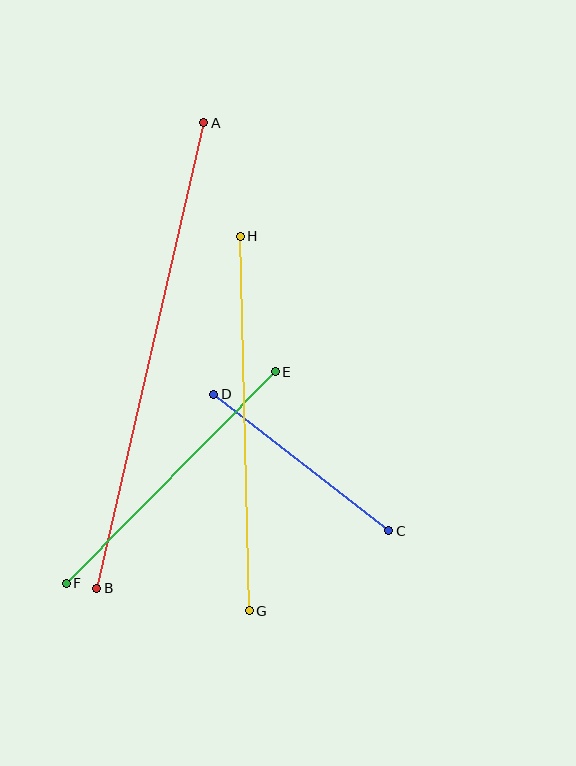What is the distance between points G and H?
The distance is approximately 375 pixels.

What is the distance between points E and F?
The distance is approximately 298 pixels.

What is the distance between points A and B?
The distance is approximately 478 pixels.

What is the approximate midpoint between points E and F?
The midpoint is at approximately (171, 477) pixels.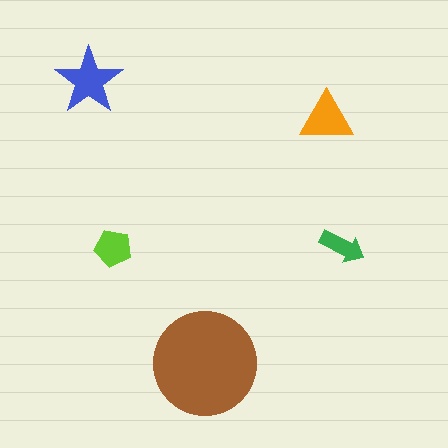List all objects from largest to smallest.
The brown circle, the blue star, the orange triangle, the lime pentagon, the green arrow.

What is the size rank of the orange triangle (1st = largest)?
3rd.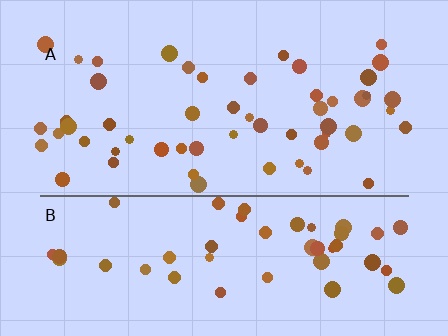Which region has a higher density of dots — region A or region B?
A (the top).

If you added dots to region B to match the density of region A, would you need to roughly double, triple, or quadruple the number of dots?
Approximately double.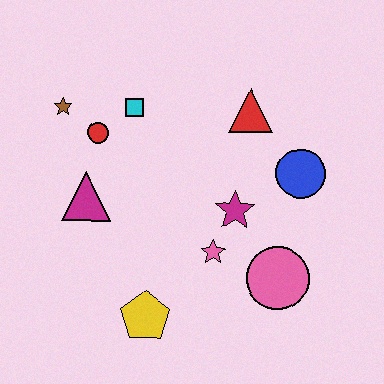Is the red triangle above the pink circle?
Yes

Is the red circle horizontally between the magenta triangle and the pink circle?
Yes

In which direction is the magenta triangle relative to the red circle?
The magenta triangle is below the red circle.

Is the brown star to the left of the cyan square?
Yes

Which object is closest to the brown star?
The red circle is closest to the brown star.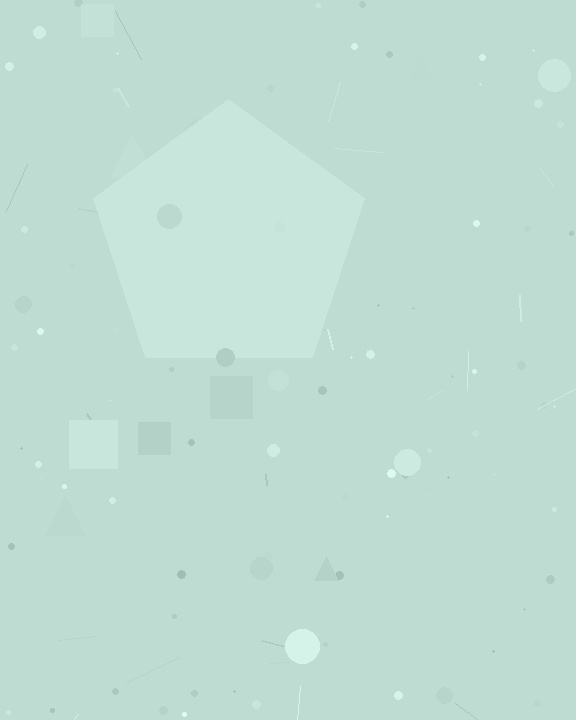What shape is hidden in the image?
A pentagon is hidden in the image.